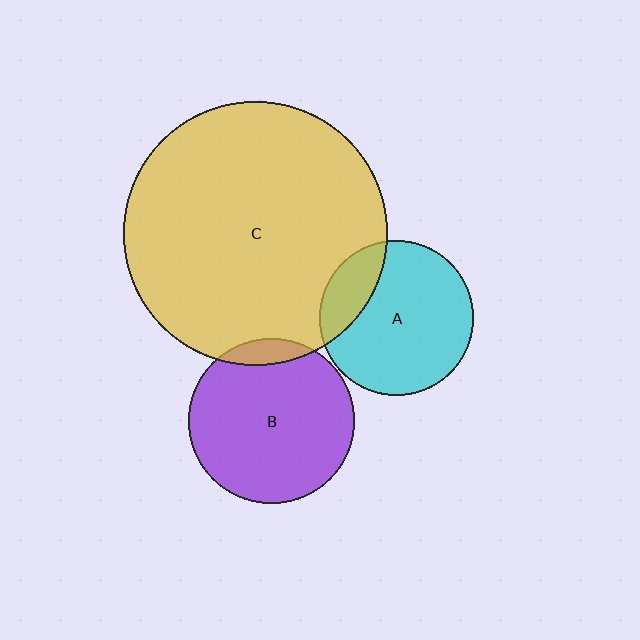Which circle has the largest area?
Circle C (yellow).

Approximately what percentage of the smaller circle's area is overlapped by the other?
Approximately 20%.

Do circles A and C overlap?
Yes.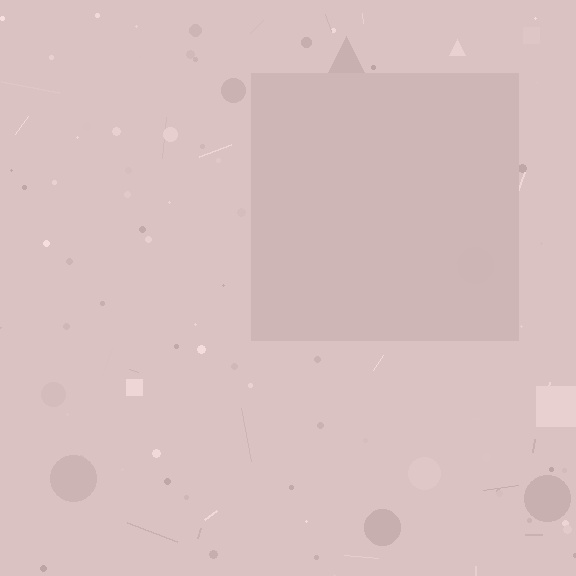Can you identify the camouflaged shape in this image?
The camouflaged shape is a square.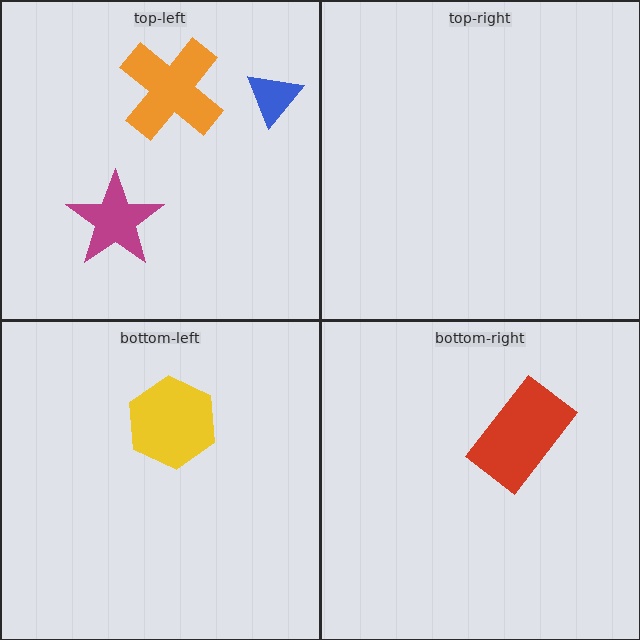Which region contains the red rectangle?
The bottom-right region.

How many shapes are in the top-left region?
3.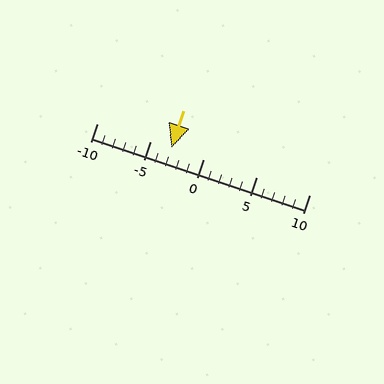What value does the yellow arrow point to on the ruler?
The yellow arrow points to approximately -3.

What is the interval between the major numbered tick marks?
The major tick marks are spaced 5 units apart.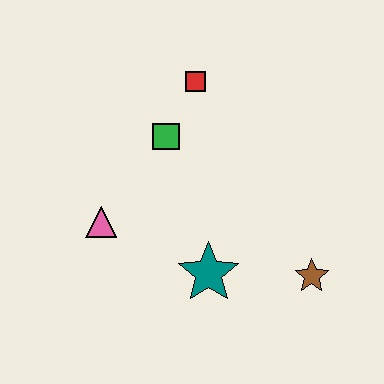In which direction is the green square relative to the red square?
The green square is below the red square.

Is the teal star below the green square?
Yes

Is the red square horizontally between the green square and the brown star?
Yes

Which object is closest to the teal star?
The brown star is closest to the teal star.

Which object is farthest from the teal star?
The red square is farthest from the teal star.